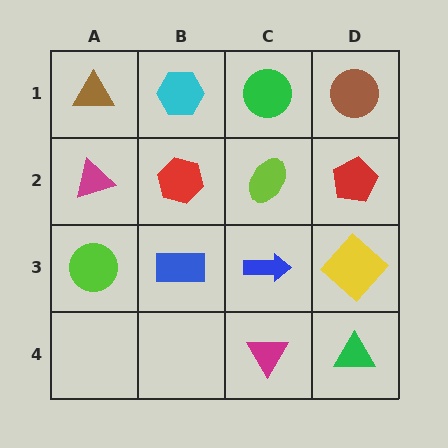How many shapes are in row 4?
2 shapes.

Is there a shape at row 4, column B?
No, that cell is empty.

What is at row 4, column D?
A green triangle.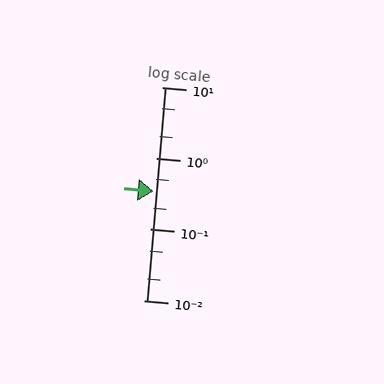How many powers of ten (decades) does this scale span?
The scale spans 3 decades, from 0.01 to 10.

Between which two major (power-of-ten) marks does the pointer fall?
The pointer is between 0.1 and 1.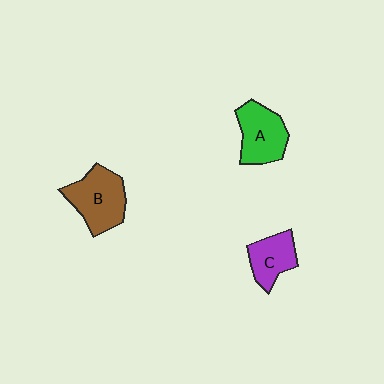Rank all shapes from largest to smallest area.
From largest to smallest: B (brown), A (green), C (purple).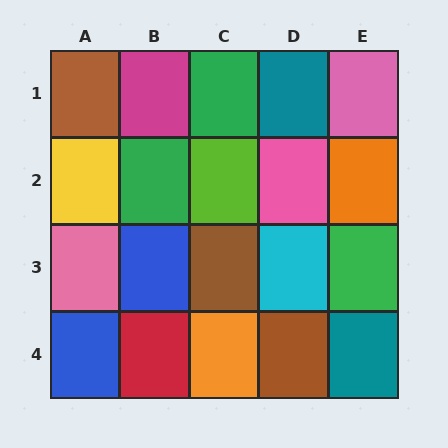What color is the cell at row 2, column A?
Yellow.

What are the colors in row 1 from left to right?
Brown, magenta, green, teal, pink.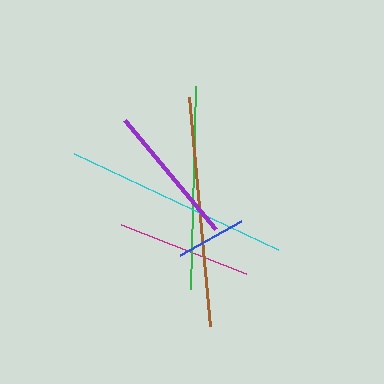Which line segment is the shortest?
The blue line is the shortest at approximately 70 pixels.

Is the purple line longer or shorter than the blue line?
The purple line is longer than the blue line.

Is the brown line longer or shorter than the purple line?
The brown line is longer than the purple line.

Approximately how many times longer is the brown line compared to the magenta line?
The brown line is approximately 1.7 times the length of the magenta line.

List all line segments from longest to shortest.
From longest to shortest: brown, cyan, green, purple, magenta, blue.